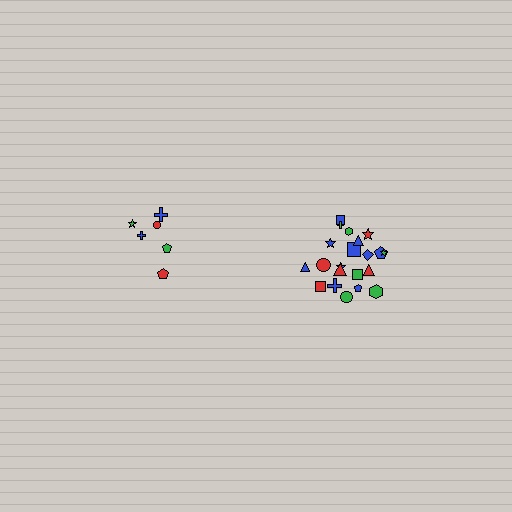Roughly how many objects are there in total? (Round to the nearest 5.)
Roughly 30 objects in total.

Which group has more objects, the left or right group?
The right group.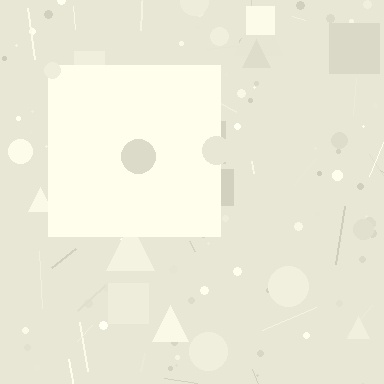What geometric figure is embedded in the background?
A square is embedded in the background.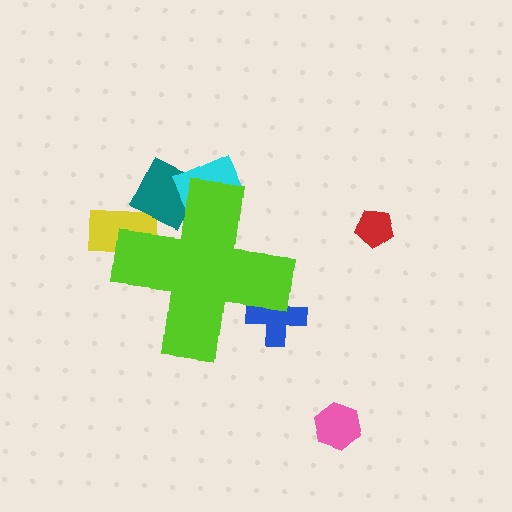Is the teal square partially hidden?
Yes, the teal square is partially hidden behind the lime cross.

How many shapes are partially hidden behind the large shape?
4 shapes are partially hidden.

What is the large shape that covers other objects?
A lime cross.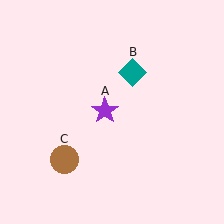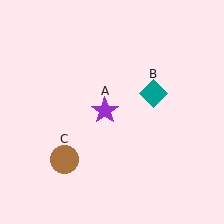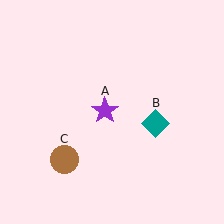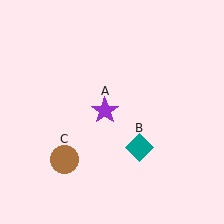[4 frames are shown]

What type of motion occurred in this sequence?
The teal diamond (object B) rotated clockwise around the center of the scene.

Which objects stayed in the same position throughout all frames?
Purple star (object A) and brown circle (object C) remained stationary.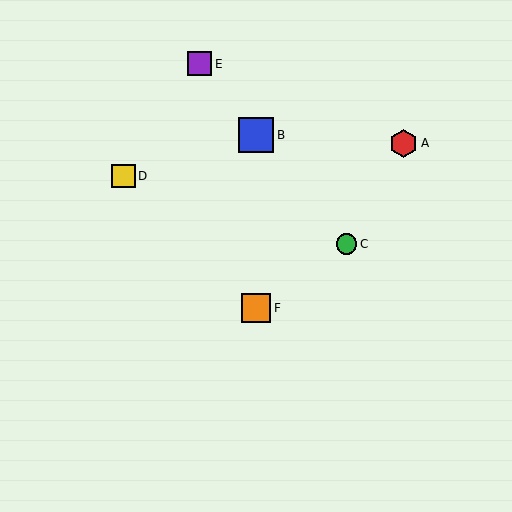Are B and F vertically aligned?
Yes, both are at x≈256.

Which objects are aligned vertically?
Objects B, F are aligned vertically.